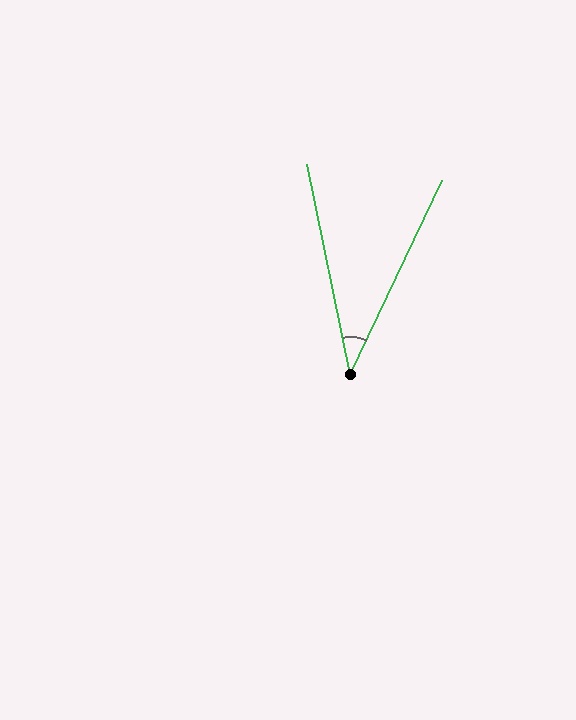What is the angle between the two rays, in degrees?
Approximately 37 degrees.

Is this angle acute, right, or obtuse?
It is acute.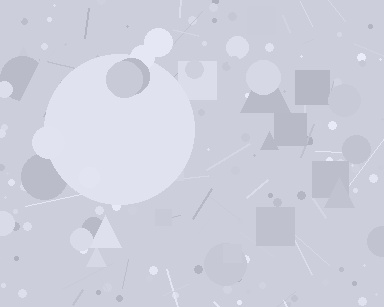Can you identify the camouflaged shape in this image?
The camouflaged shape is a circle.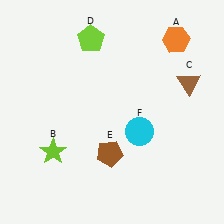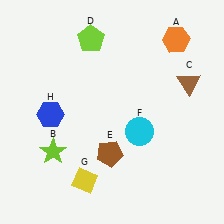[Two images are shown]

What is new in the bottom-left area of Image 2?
A yellow diamond (G) was added in the bottom-left area of Image 2.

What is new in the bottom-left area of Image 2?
A blue hexagon (H) was added in the bottom-left area of Image 2.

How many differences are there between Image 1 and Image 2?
There are 2 differences between the two images.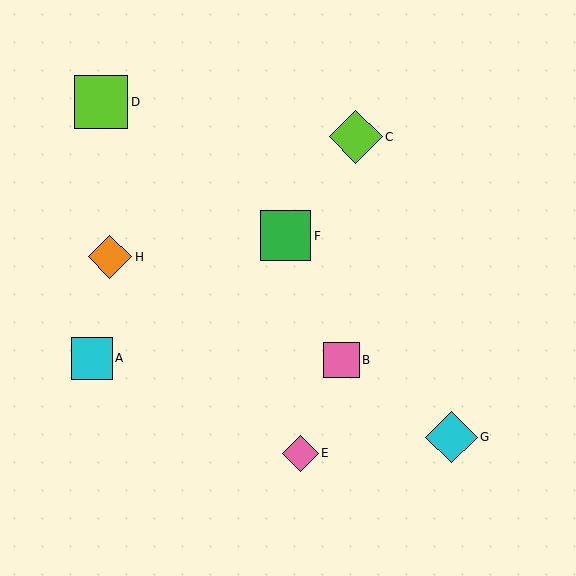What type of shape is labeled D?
Shape D is a lime square.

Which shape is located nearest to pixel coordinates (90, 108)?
The lime square (labeled D) at (101, 102) is nearest to that location.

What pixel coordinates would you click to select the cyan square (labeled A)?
Click at (92, 358) to select the cyan square A.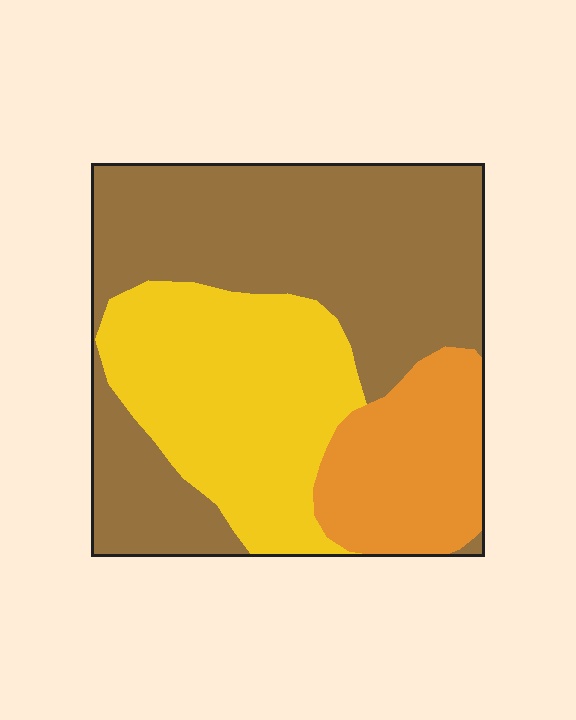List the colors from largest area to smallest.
From largest to smallest: brown, yellow, orange.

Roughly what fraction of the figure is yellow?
Yellow takes up about one third (1/3) of the figure.